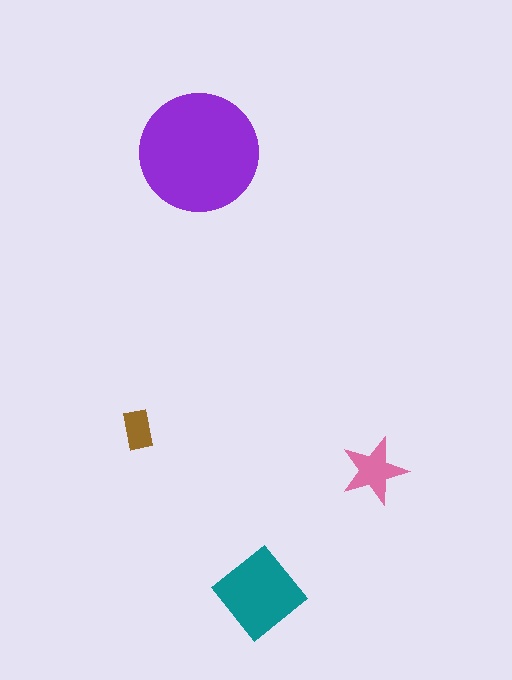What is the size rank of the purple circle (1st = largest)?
1st.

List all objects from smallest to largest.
The brown rectangle, the pink star, the teal diamond, the purple circle.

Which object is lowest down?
The teal diamond is bottommost.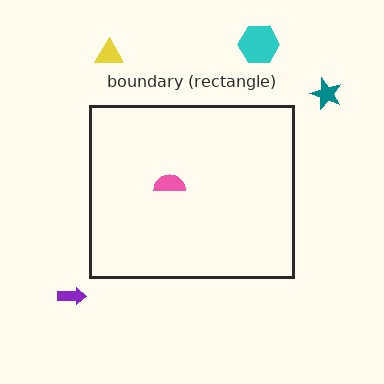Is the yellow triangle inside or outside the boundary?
Outside.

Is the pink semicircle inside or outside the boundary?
Inside.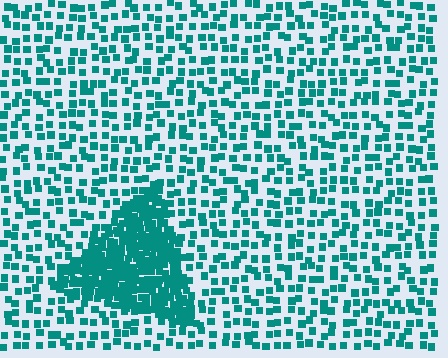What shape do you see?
I see a triangle.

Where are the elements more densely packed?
The elements are more densely packed inside the triangle boundary.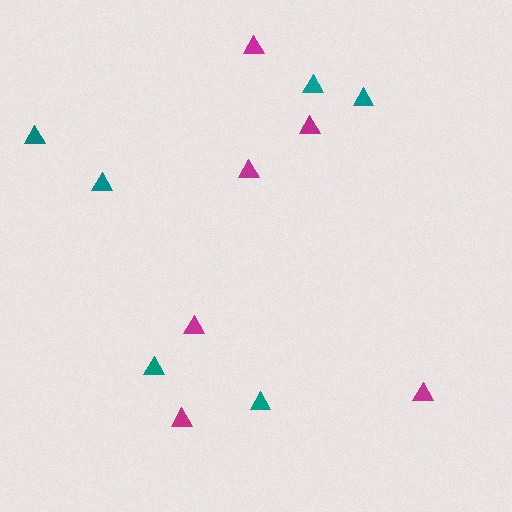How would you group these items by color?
There are 2 groups: one group of magenta triangles (6) and one group of teal triangles (6).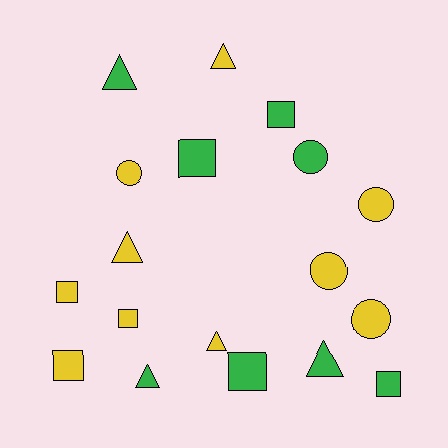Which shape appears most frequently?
Square, with 7 objects.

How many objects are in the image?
There are 18 objects.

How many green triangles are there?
There are 3 green triangles.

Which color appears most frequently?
Yellow, with 10 objects.